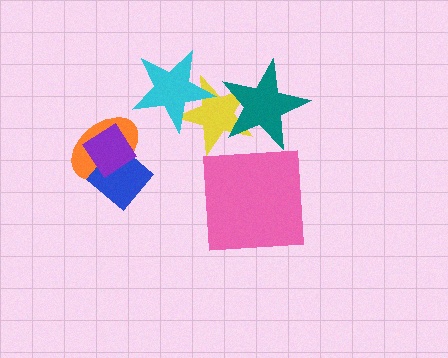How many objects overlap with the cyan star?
1 object overlaps with the cyan star.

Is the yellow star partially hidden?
Yes, it is partially covered by another shape.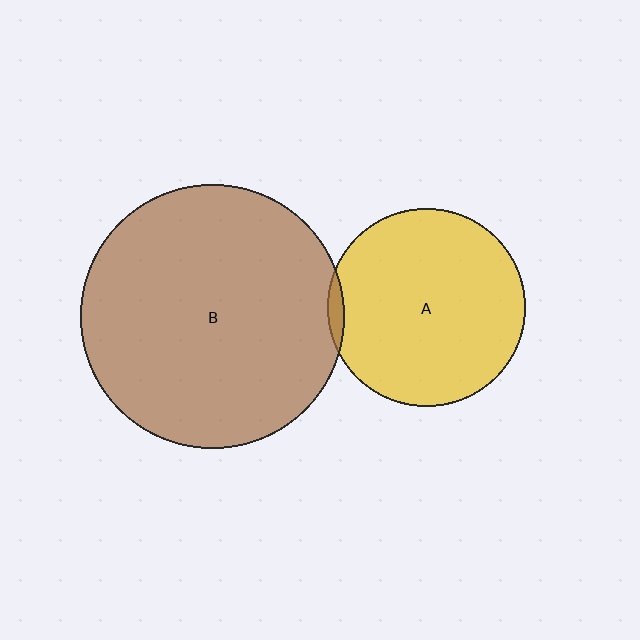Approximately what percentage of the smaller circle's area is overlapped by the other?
Approximately 5%.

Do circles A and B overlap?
Yes.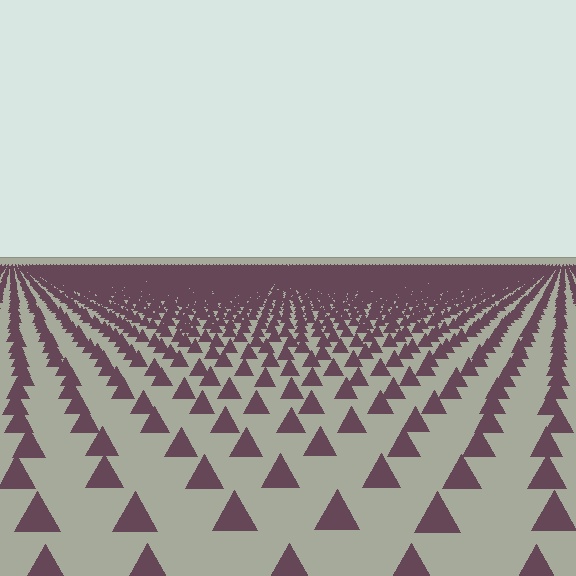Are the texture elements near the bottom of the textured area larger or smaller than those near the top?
Larger. Near the bottom, elements are closer to the viewer and appear at a bigger on-screen size.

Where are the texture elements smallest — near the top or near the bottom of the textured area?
Near the top.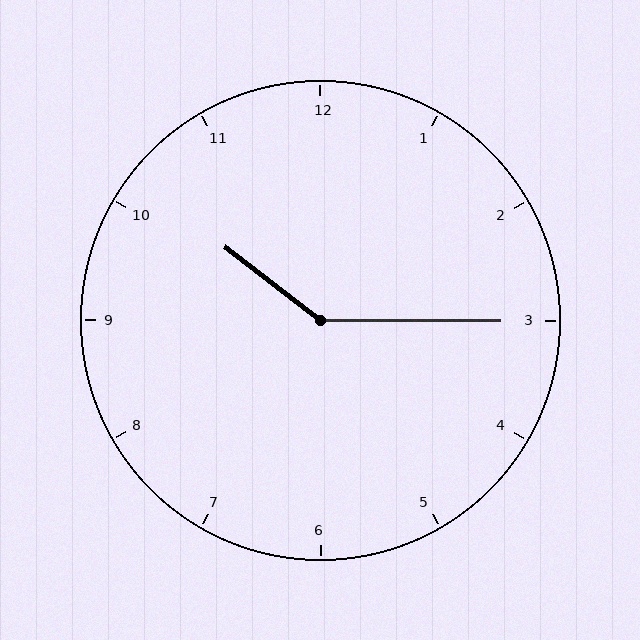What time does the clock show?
10:15.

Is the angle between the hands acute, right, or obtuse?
It is obtuse.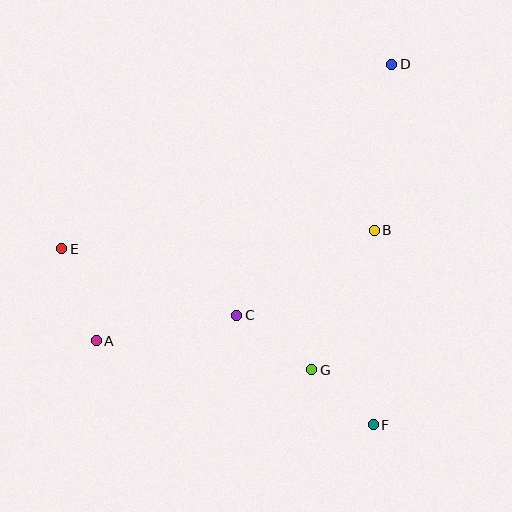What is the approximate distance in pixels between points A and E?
The distance between A and E is approximately 98 pixels.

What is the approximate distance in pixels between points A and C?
The distance between A and C is approximately 143 pixels.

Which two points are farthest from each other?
Points A and D are farthest from each other.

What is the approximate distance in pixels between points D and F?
The distance between D and F is approximately 361 pixels.